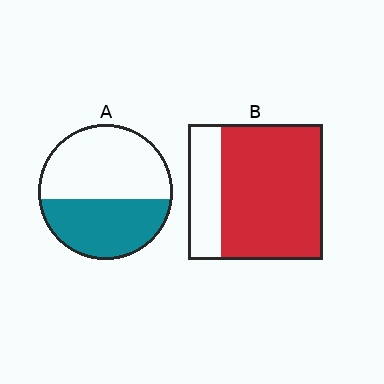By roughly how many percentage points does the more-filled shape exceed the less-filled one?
By roughly 30 percentage points (B over A).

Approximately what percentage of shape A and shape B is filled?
A is approximately 45% and B is approximately 75%.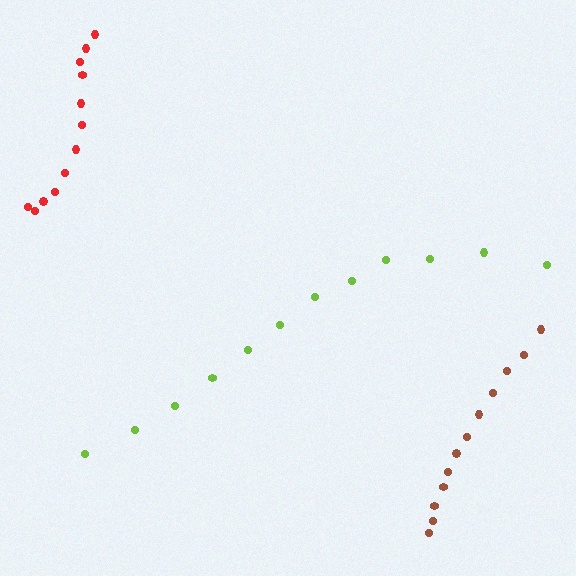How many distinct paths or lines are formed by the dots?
There are 3 distinct paths.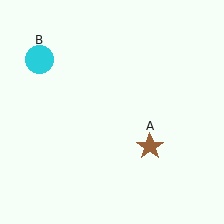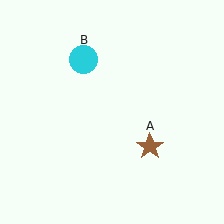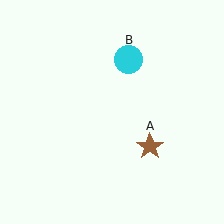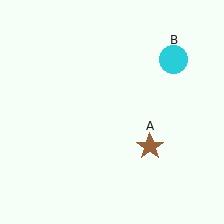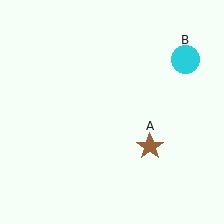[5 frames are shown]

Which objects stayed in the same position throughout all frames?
Brown star (object A) remained stationary.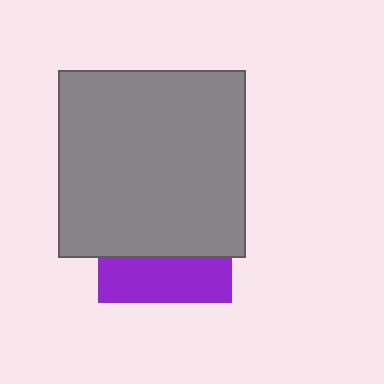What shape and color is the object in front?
The object in front is a gray square.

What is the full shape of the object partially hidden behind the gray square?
The partially hidden object is a purple square.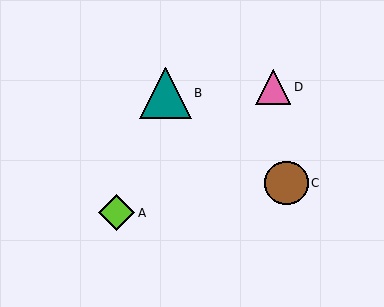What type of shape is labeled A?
Shape A is a lime diamond.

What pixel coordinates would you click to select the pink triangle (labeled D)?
Click at (273, 87) to select the pink triangle D.